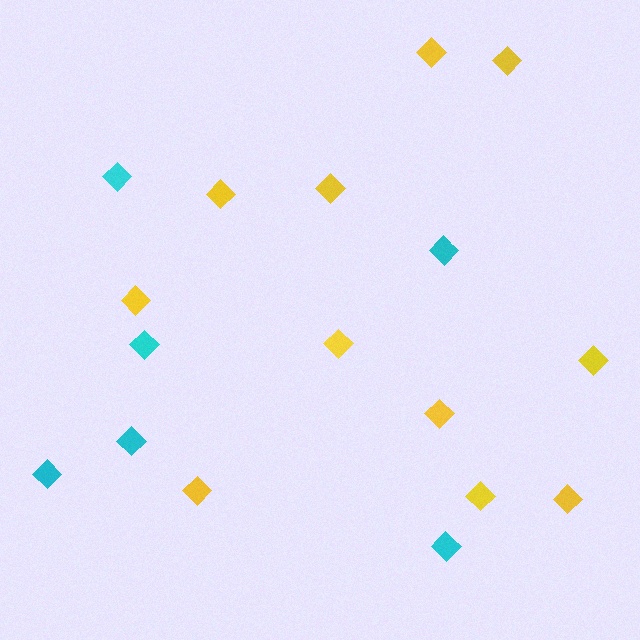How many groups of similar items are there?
There are 2 groups: one group of cyan diamonds (6) and one group of yellow diamonds (11).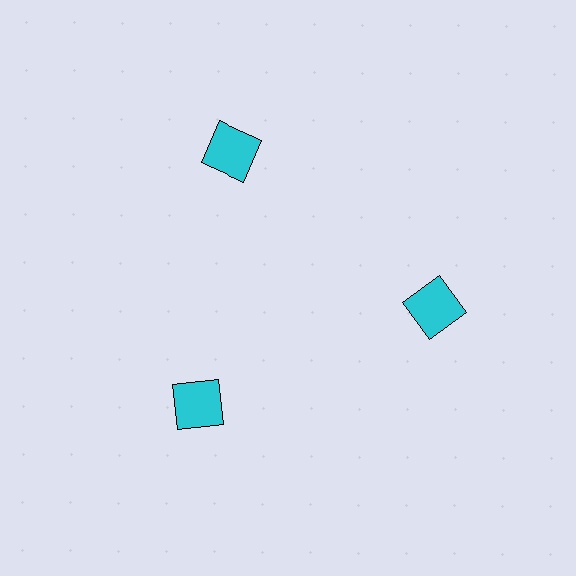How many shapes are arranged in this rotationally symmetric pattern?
There are 3 shapes, arranged in 3 groups of 1.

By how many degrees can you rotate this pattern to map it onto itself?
The pattern maps onto itself every 120 degrees of rotation.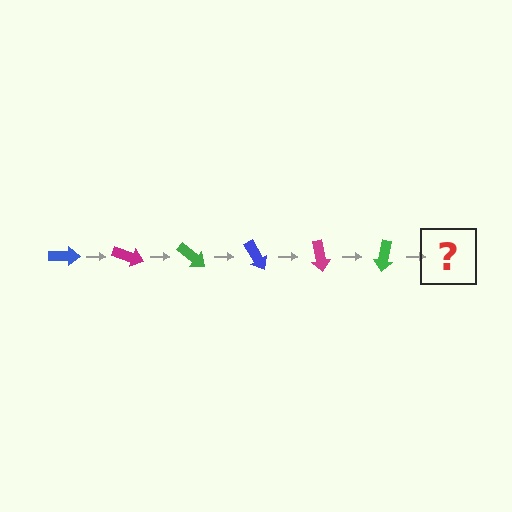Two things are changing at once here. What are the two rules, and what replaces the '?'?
The two rules are that it rotates 20 degrees each step and the color cycles through blue, magenta, and green. The '?' should be a blue arrow, rotated 120 degrees from the start.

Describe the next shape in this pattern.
It should be a blue arrow, rotated 120 degrees from the start.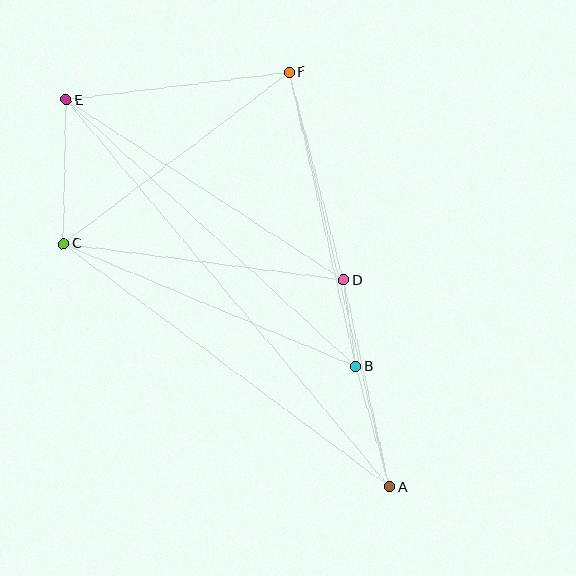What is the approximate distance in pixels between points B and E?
The distance between B and E is approximately 394 pixels.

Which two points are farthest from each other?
Points A and E are farthest from each other.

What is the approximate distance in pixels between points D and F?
The distance between D and F is approximately 215 pixels.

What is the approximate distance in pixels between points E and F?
The distance between E and F is approximately 225 pixels.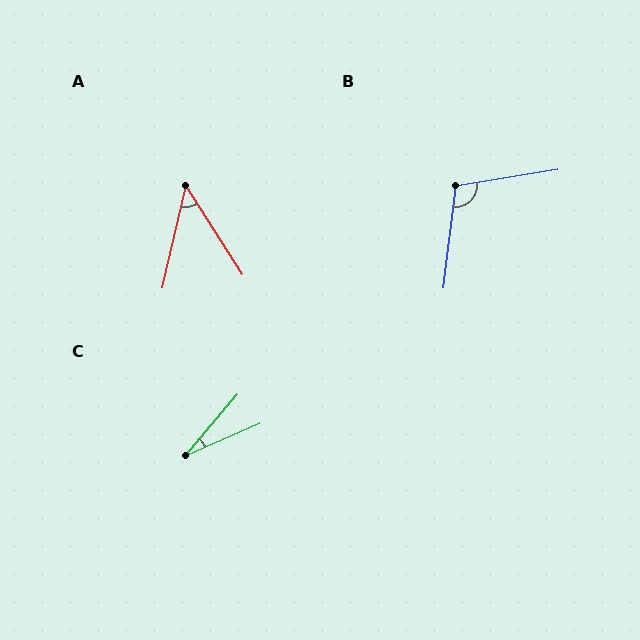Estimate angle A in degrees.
Approximately 46 degrees.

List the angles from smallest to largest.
C (26°), A (46°), B (106°).